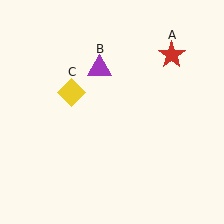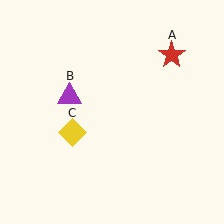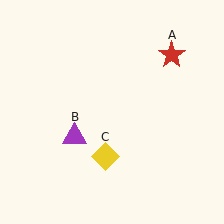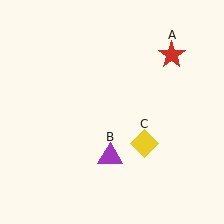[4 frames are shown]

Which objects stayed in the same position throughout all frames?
Red star (object A) remained stationary.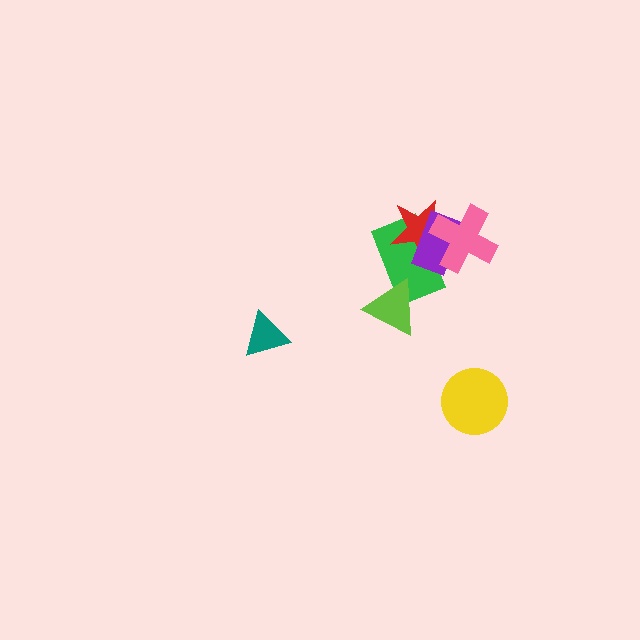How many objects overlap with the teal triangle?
0 objects overlap with the teal triangle.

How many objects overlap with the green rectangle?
4 objects overlap with the green rectangle.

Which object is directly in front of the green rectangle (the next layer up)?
The red star is directly in front of the green rectangle.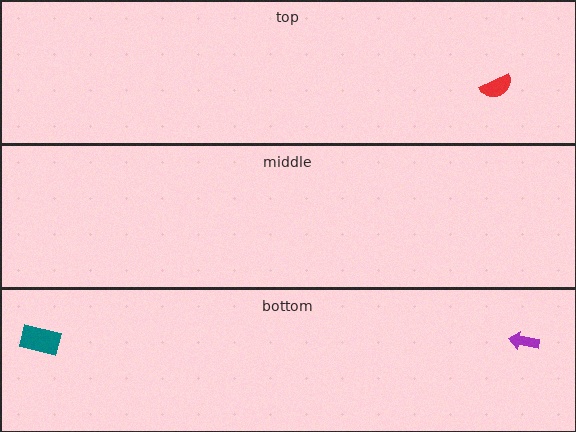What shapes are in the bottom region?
The purple arrow, the teal rectangle.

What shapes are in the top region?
The red semicircle.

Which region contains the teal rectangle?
The bottom region.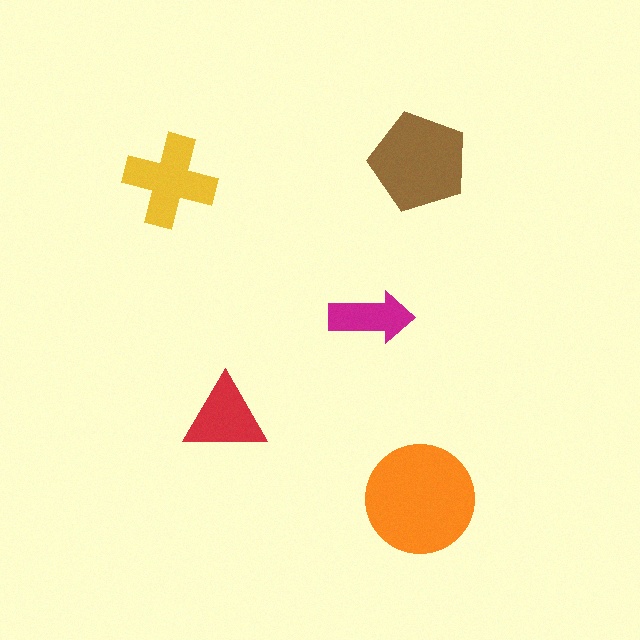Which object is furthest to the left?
The yellow cross is leftmost.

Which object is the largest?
The orange circle.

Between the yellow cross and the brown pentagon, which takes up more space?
The brown pentagon.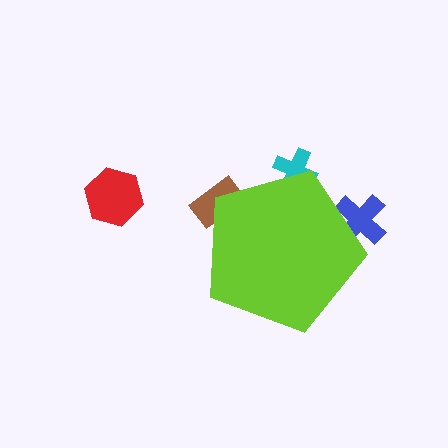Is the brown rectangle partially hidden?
Yes, the brown rectangle is partially hidden behind the lime pentagon.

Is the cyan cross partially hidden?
Yes, the cyan cross is partially hidden behind the lime pentagon.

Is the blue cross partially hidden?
Yes, the blue cross is partially hidden behind the lime pentagon.